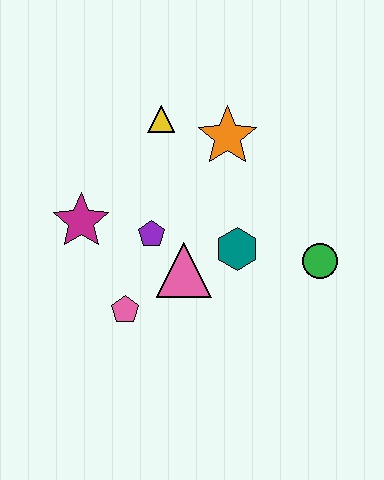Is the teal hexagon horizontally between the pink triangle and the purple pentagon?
No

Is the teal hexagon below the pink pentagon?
No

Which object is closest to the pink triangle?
The purple pentagon is closest to the pink triangle.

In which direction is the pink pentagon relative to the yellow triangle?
The pink pentagon is below the yellow triangle.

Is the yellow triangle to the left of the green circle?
Yes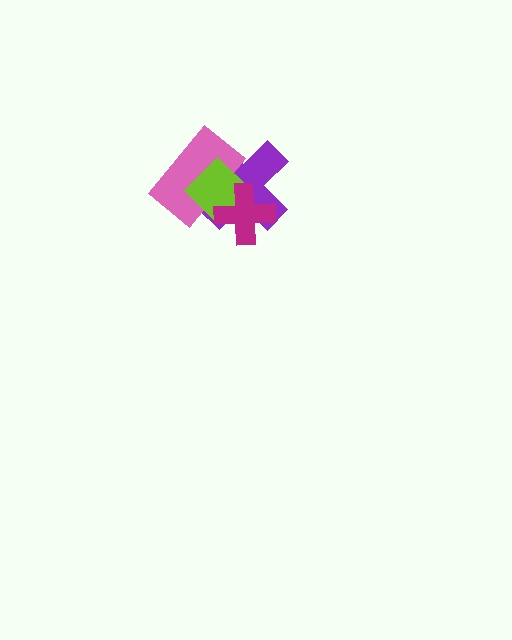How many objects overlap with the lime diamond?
3 objects overlap with the lime diamond.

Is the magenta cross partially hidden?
No, no other shape covers it.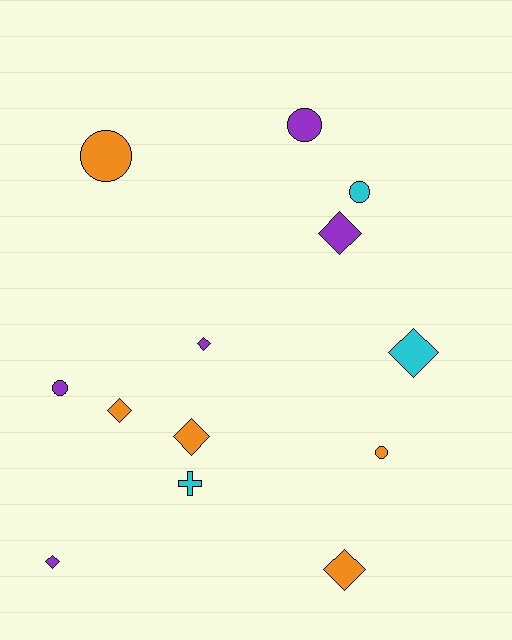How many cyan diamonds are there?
There is 1 cyan diamond.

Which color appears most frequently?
Orange, with 5 objects.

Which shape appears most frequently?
Diamond, with 7 objects.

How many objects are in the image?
There are 13 objects.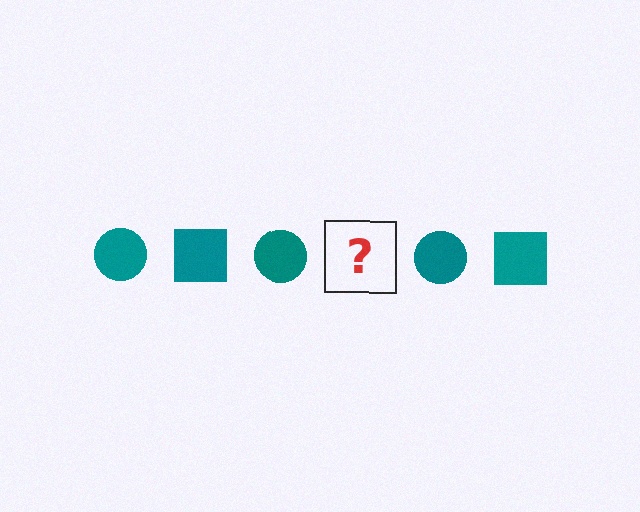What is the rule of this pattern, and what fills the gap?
The rule is that the pattern cycles through circle, square shapes in teal. The gap should be filled with a teal square.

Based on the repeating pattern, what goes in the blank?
The blank should be a teal square.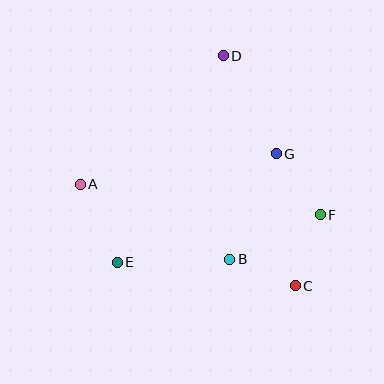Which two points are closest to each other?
Points B and C are closest to each other.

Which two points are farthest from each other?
Points A and F are farthest from each other.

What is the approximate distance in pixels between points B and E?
The distance between B and E is approximately 113 pixels.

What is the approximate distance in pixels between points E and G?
The distance between E and G is approximately 193 pixels.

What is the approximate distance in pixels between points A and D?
The distance between A and D is approximately 192 pixels.